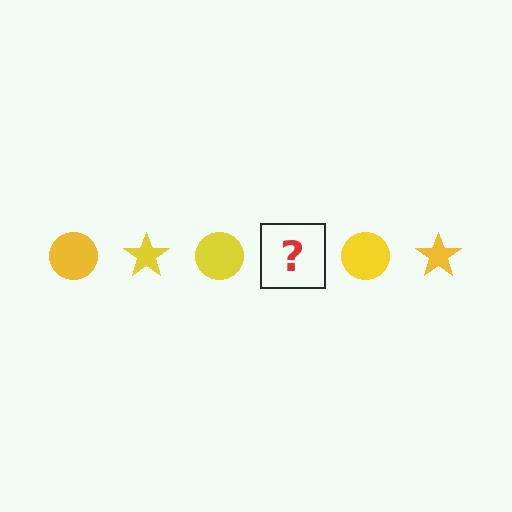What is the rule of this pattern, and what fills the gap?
The rule is that the pattern cycles through circle, star shapes in yellow. The gap should be filled with a yellow star.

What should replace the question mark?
The question mark should be replaced with a yellow star.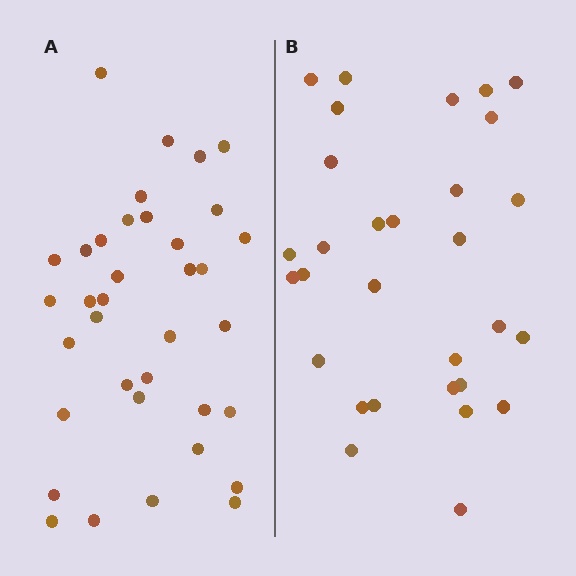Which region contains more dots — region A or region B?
Region A (the left region) has more dots.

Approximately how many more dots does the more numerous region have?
Region A has about 6 more dots than region B.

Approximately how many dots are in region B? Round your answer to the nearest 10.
About 30 dots.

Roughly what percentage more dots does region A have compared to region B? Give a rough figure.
About 20% more.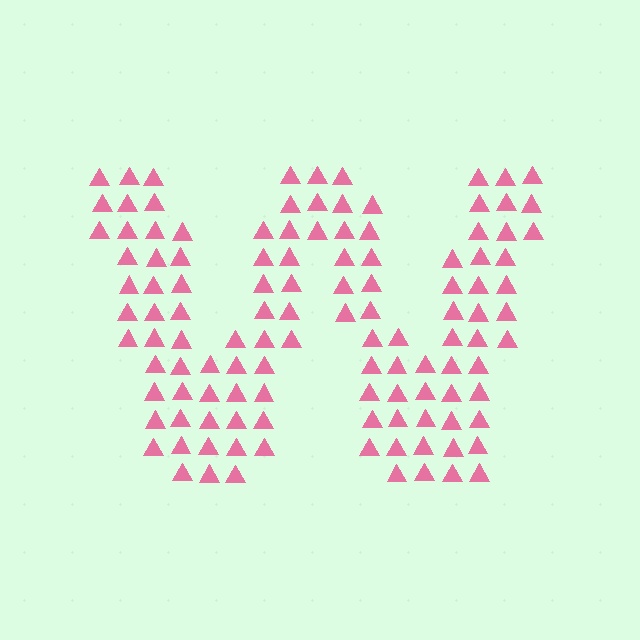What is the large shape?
The large shape is the letter W.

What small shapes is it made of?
It is made of small triangles.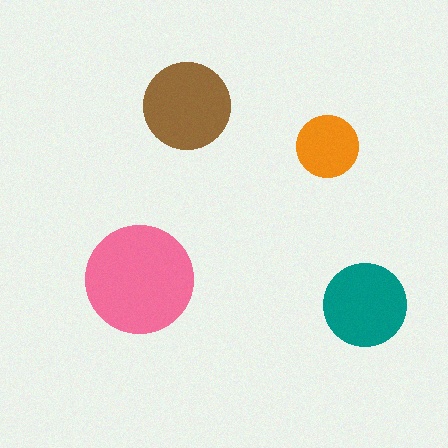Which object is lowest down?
The teal circle is bottommost.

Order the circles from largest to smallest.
the pink one, the brown one, the teal one, the orange one.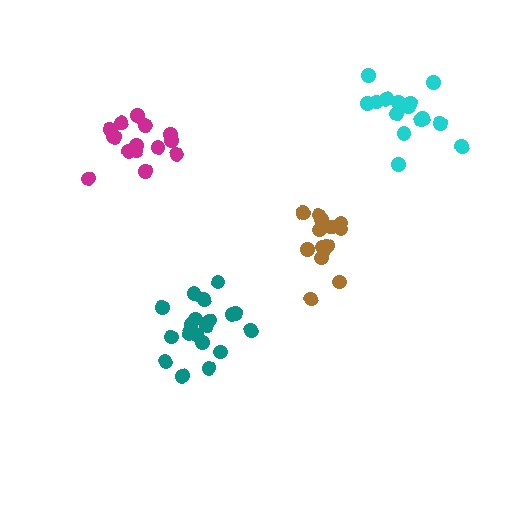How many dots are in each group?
Group 1: 15 dots, Group 2: 15 dots, Group 3: 15 dots, Group 4: 20 dots (65 total).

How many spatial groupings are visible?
There are 4 spatial groupings.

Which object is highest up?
The cyan cluster is topmost.